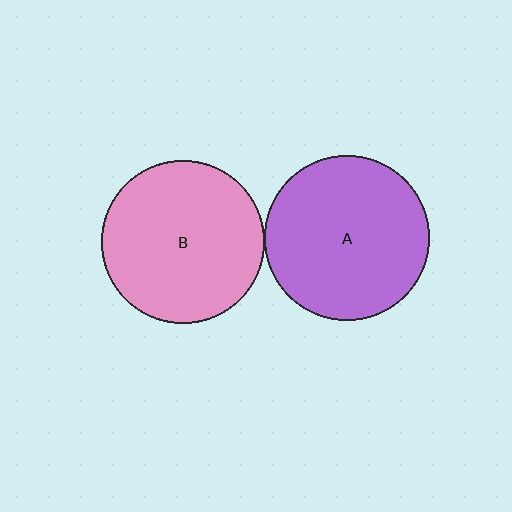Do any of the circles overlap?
No, none of the circles overlap.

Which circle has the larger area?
Circle A (purple).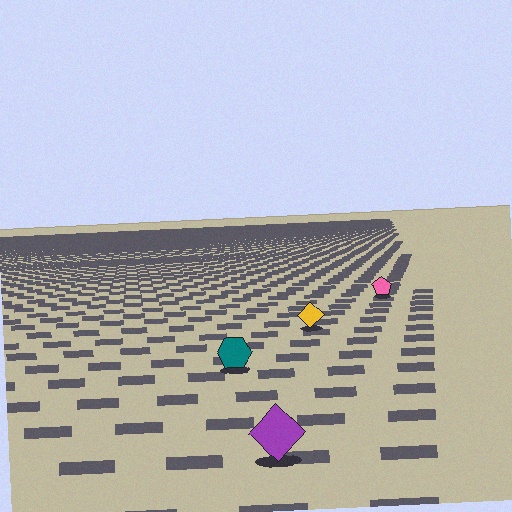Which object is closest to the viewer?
The purple diamond is closest. The texture marks near it are larger and more spread out.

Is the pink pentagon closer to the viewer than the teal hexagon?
No. The teal hexagon is closer — you can tell from the texture gradient: the ground texture is coarser near it.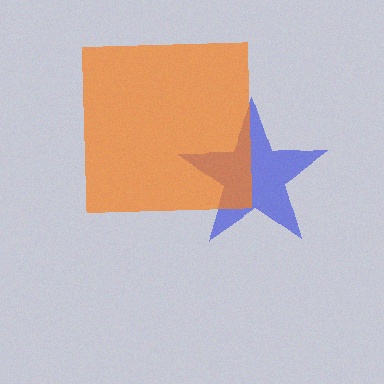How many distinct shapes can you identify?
There are 2 distinct shapes: a blue star, an orange square.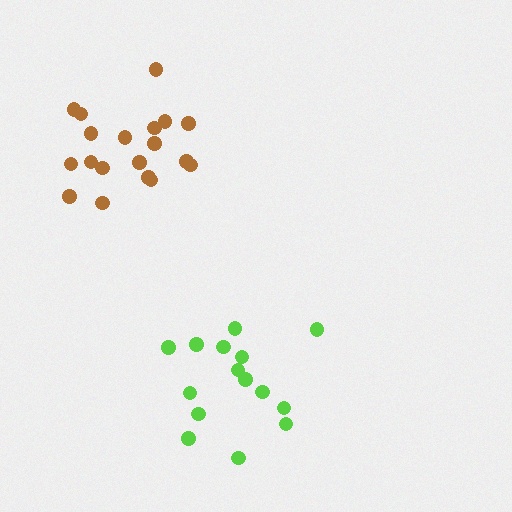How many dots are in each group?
Group 1: 15 dots, Group 2: 19 dots (34 total).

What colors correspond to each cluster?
The clusters are colored: lime, brown.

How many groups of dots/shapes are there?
There are 2 groups.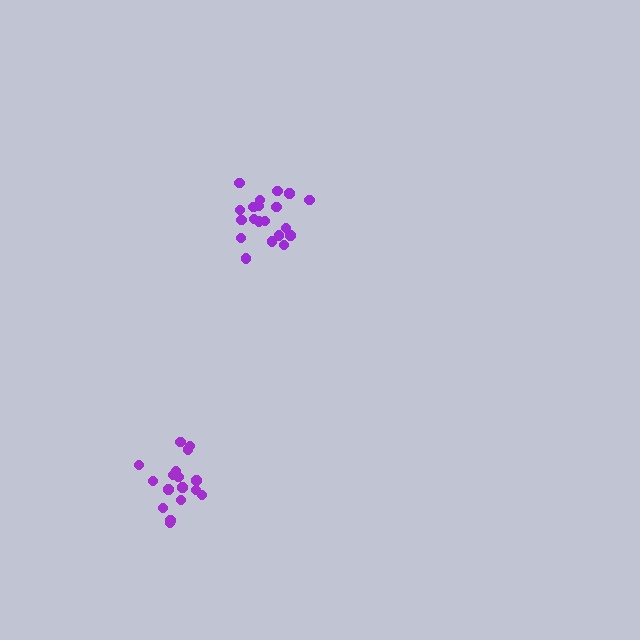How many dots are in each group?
Group 1: 17 dots, Group 2: 20 dots (37 total).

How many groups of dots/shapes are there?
There are 2 groups.